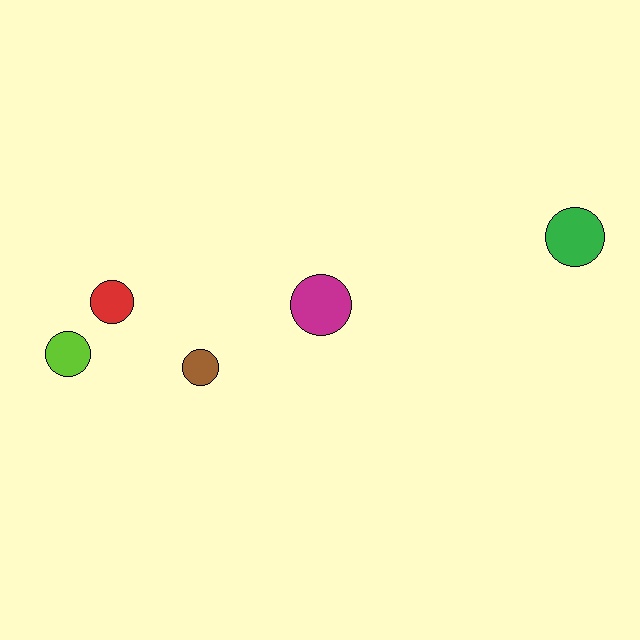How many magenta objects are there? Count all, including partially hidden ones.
There is 1 magenta object.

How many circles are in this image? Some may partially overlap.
There are 5 circles.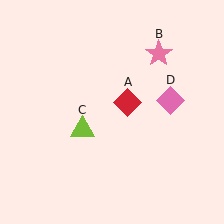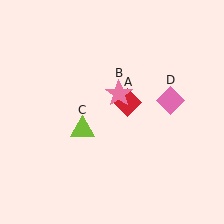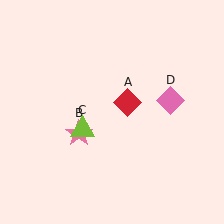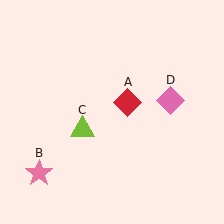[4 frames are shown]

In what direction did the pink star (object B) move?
The pink star (object B) moved down and to the left.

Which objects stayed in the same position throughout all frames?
Red diamond (object A) and lime triangle (object C) and pink diamond (object D) remained stationary.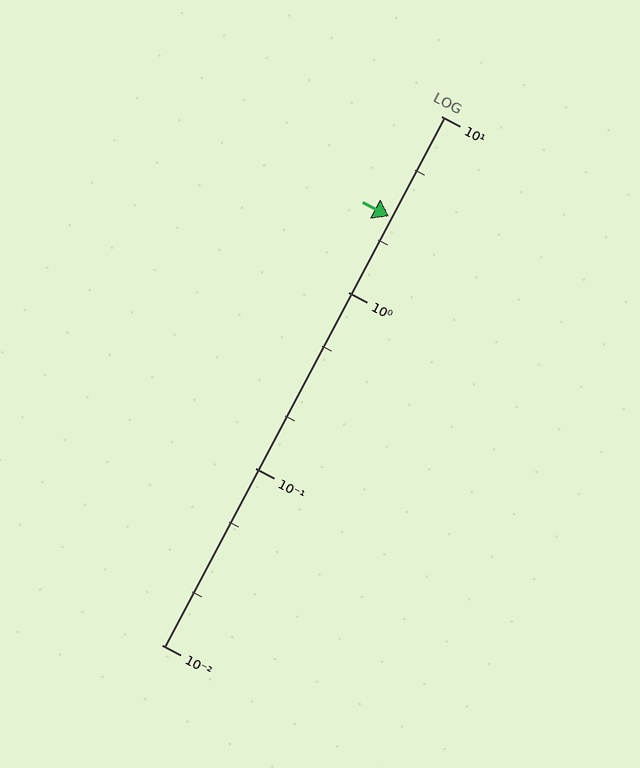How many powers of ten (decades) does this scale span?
The scale spans 3 decades, from 0.01 to 10.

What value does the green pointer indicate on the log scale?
The pointer indicates approximately 2.7.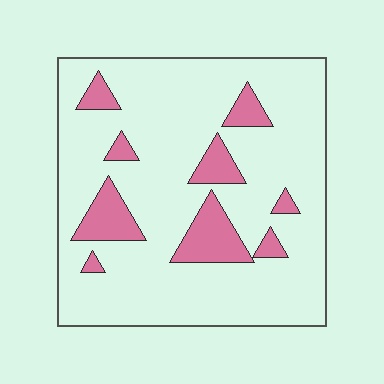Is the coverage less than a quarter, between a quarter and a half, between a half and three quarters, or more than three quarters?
Less than a quarter.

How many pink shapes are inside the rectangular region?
9.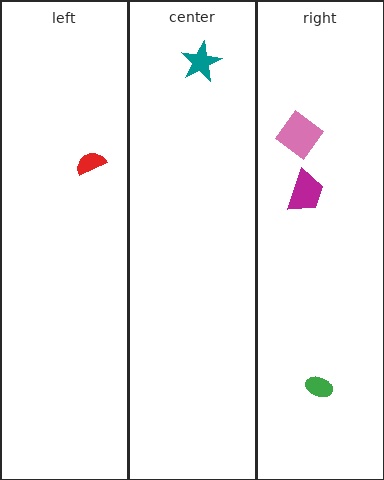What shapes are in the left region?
The red semicircle.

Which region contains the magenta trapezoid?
The right region.